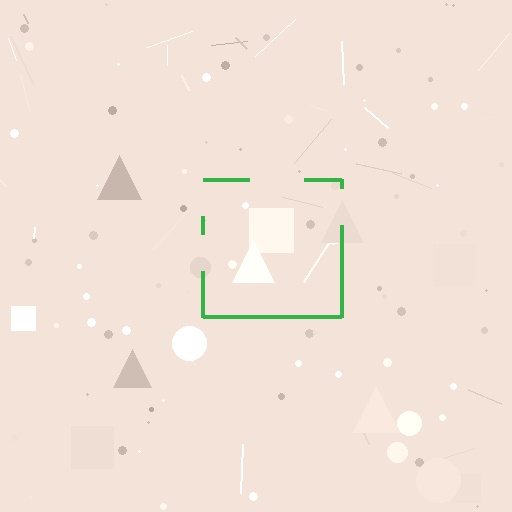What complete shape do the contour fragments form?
The contour fragments form a square.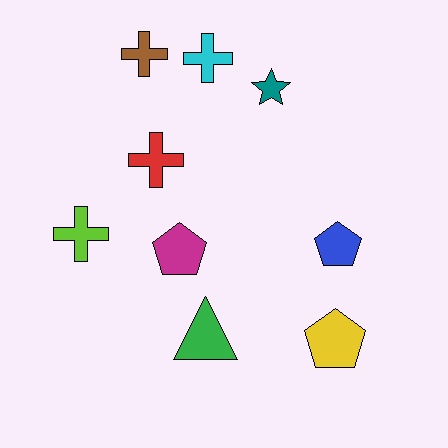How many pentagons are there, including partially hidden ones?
There are 3 pentagons.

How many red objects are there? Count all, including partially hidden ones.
There is 1 red object.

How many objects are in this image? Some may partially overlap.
There are 9 objects.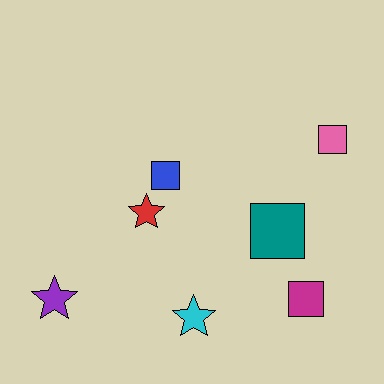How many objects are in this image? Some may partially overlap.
There are 7 objects.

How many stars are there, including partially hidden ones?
There are 3 stars.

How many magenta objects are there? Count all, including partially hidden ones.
There is 1 magenta object.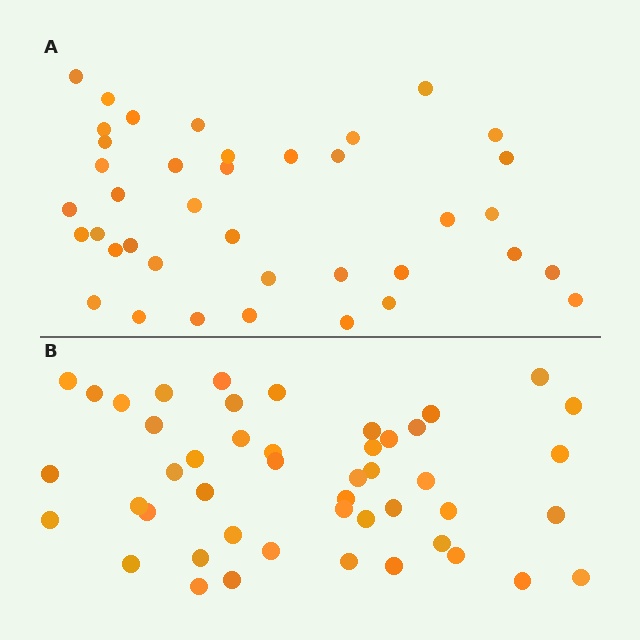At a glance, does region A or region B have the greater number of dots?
Region B (the bottom region) has more dots.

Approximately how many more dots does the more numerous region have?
Region B has roughly 8 or so more dots than region A.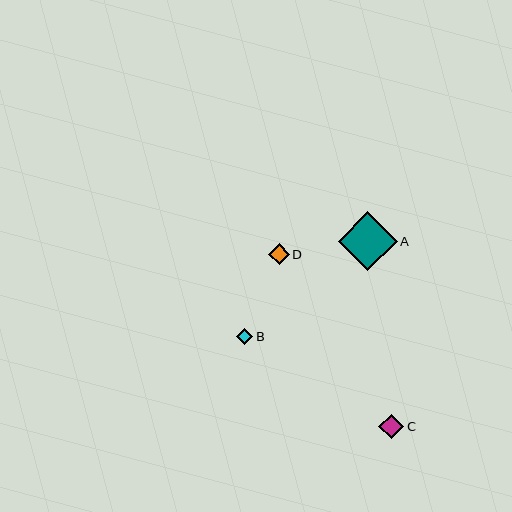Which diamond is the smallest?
Diamond B is the smallest with a size of approximately 16 pixels.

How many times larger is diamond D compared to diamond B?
Diamond D is approximately 1.3 times the size of diamond B.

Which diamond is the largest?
Diamond A is the largest with a size of approximately 59 pixels.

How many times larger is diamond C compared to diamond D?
Diamond C is approximately 1.2 times the size of diamond D.